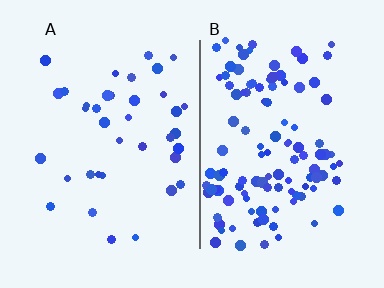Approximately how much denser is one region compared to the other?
Approximately 3.1× — region B over region A.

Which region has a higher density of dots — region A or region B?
B (the right).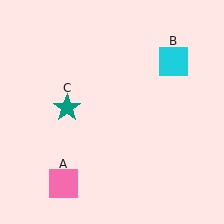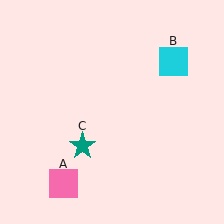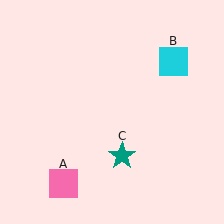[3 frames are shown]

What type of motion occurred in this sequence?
The teal star (object C) rotated counterclockwise around the center of the scene.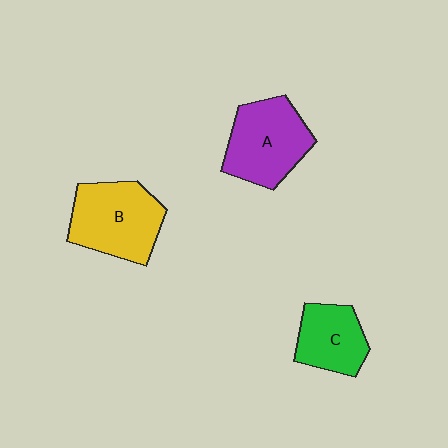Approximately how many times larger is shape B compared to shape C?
Approximately 1.5 times.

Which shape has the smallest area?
Shape C (green).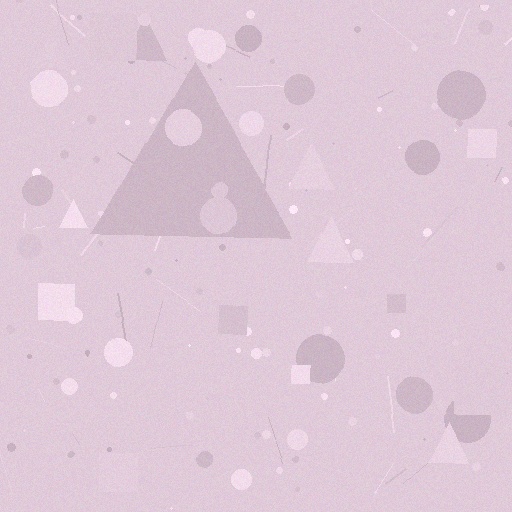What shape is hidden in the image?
A triangle is hidden in the image.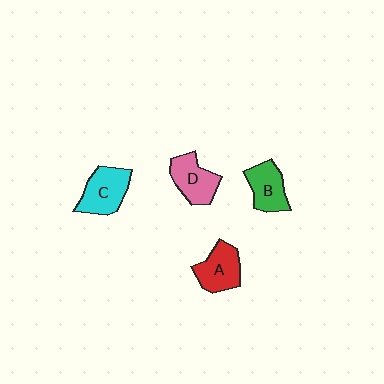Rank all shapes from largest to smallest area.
From largest to smallest: C (cyan), D (pink), A (red), B (green).